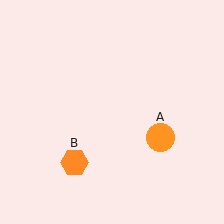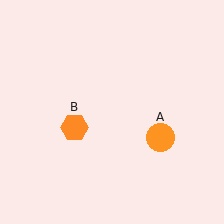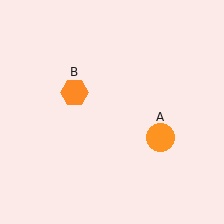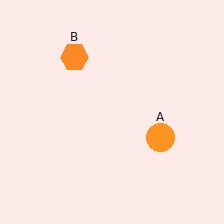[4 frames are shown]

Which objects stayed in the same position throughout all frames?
Orange circle (object A) remained stationary.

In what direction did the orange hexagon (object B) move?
The orange hexagon (object B) moved up.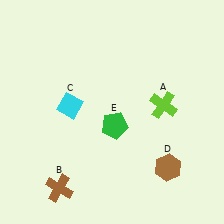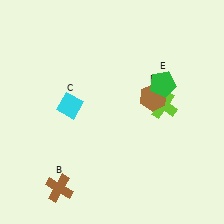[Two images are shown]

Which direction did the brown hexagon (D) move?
The brown hexagon (D) moved up.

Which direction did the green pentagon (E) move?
The green pentagon (E) moved right.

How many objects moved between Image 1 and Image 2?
2 objects moved between the two images.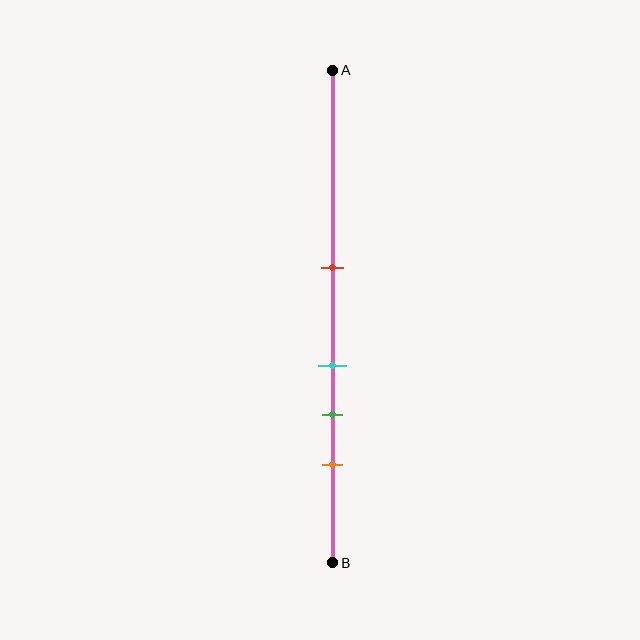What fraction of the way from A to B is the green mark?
The green mark is approximately 70% (0.7) of the way from A to B.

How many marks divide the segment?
There are 4 marks dividing the segment.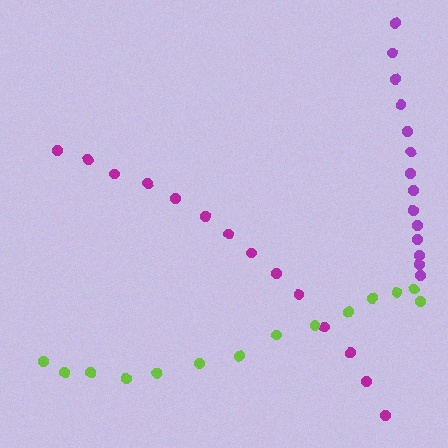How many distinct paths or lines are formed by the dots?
There are 3 distinct paths.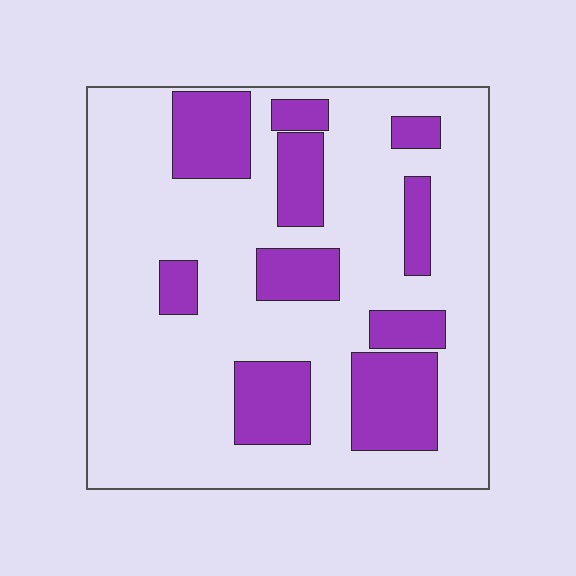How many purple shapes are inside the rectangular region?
10.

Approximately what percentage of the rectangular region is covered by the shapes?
Approximately 25%.